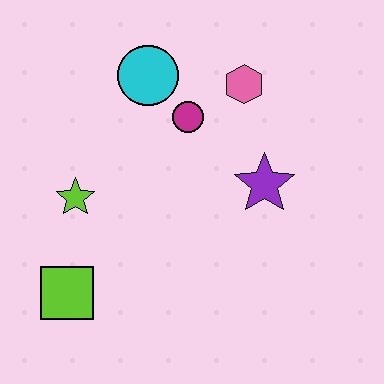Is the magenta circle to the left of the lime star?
No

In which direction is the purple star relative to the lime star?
The purple star is to the right of the lime star.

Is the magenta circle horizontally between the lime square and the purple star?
Yes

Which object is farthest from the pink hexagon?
The lime square is farthest from the pink hexagon.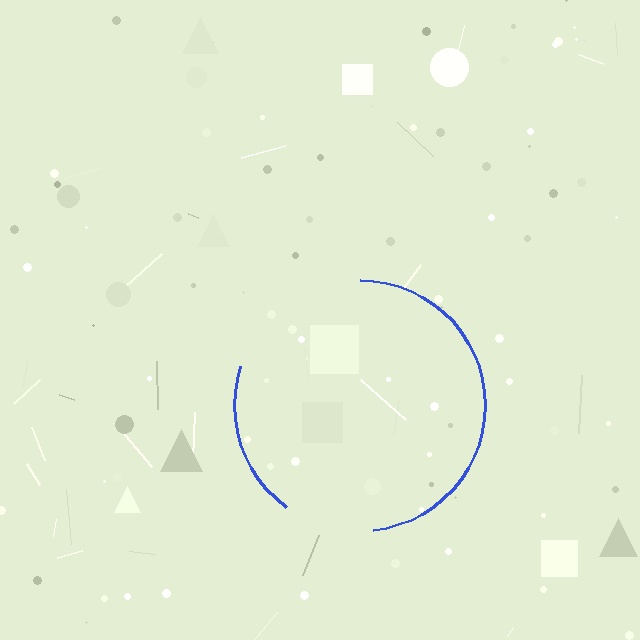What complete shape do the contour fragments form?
The contour fragments form a circle.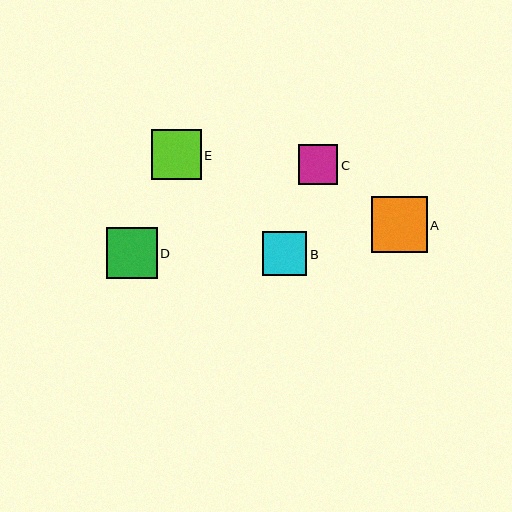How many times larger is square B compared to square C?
Square B is approximately 1.1 times the size of square C.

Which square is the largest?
Square A is the largest with a size of approximately 56 pixels.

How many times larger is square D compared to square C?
Square D is approximately 1.3 times the size of square C.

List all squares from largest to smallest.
From largest to smallest: A, D, E, B, C.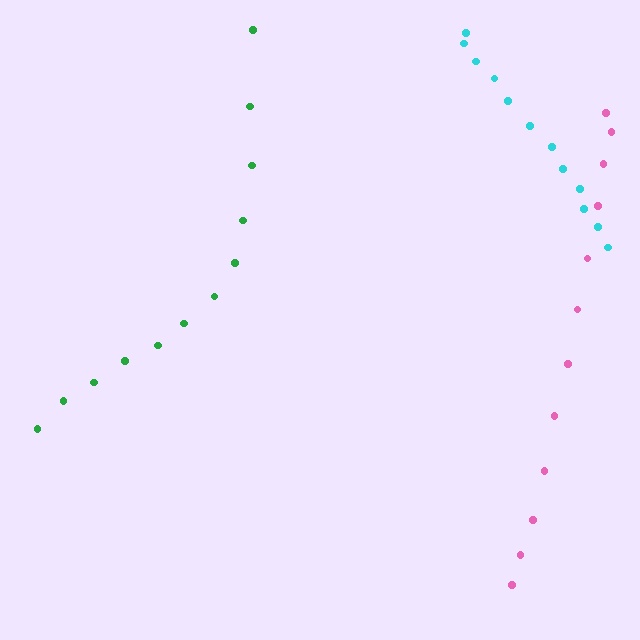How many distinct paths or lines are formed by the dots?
There are 3 distinct paths.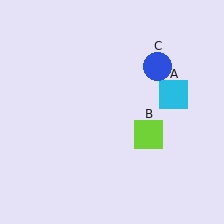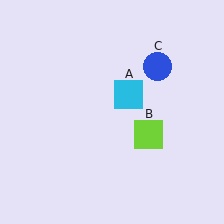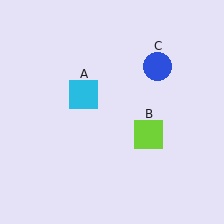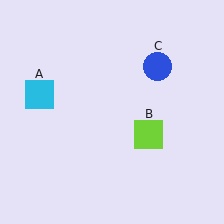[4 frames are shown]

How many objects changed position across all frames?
1 object changed position: cyan square (object A).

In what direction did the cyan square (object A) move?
The cyan square (object A) moved left.